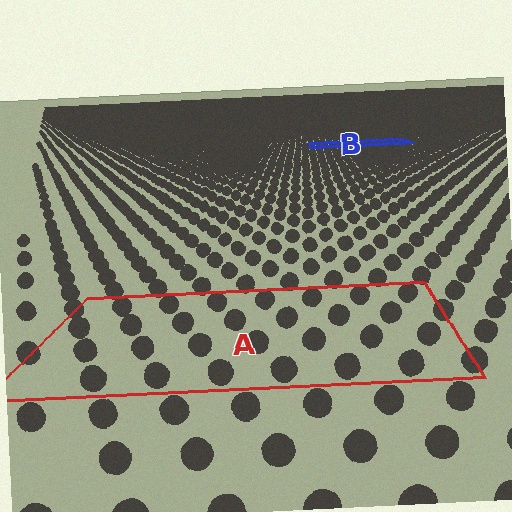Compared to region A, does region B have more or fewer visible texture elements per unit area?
Region B has more texture elements per unit area — they are packed more densely because it is farther away.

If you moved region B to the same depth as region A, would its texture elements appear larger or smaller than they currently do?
They would appear larger. At a closer depth, the same texture elements are projected at a bigger on-screen size.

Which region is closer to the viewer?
Region A is closer. The texture elements there are larger and more spread out.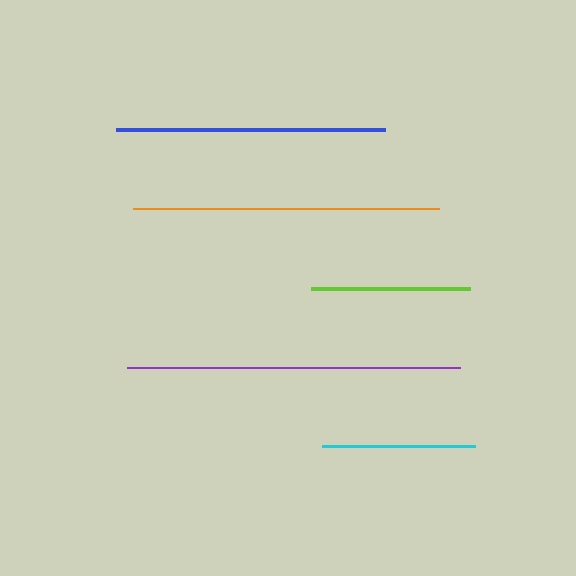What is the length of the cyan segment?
The cyan segment is approximately 153 pixels long.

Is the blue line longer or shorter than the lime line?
The blue line is longer than the lime line.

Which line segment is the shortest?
The cyan line is the shortest at approximately 153 pixels.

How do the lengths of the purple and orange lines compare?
The purple and orange lines are approximately the same length.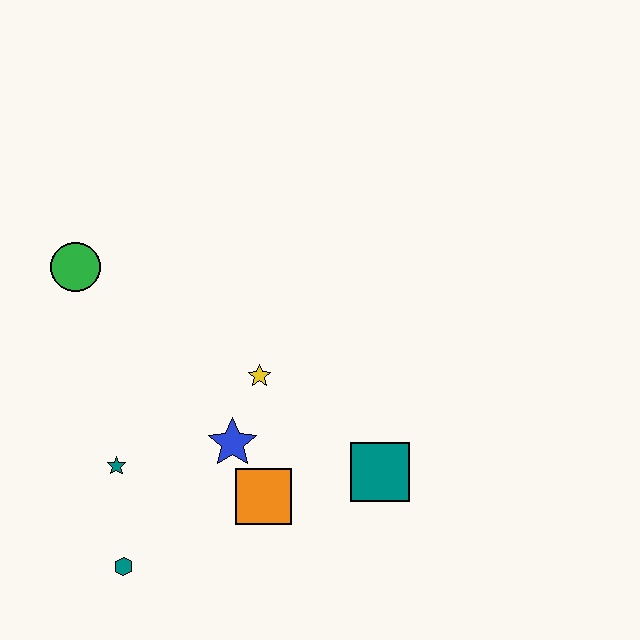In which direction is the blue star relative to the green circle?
The blue star is below the green circle.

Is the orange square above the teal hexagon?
Yes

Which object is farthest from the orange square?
The green circle is farthest from the orange square.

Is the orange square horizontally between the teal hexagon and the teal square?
Yes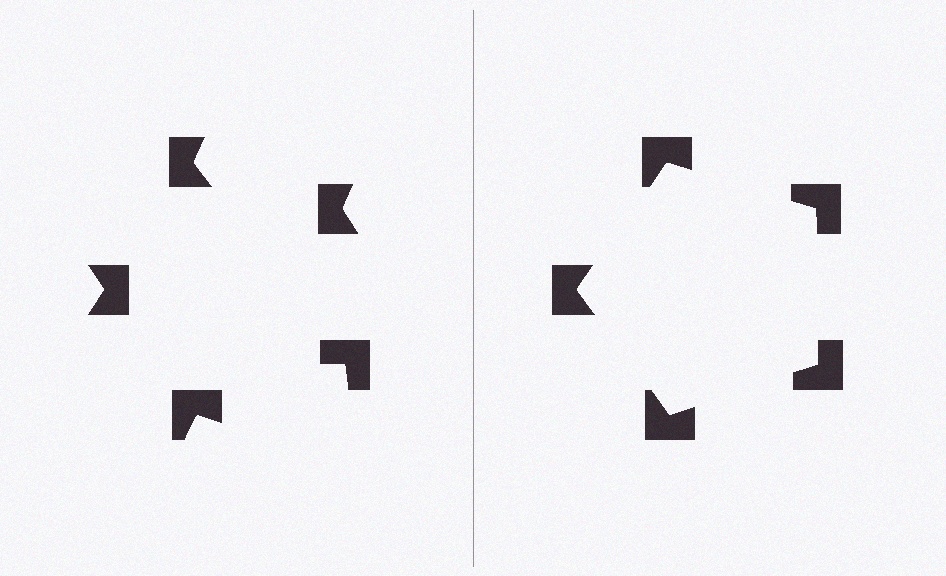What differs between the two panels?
The notched squares are positioned identically on both sides; only the wedge orientations differ. On the right they align to a pentagon; on the left they are misaligned.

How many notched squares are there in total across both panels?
10 — 5 on each side.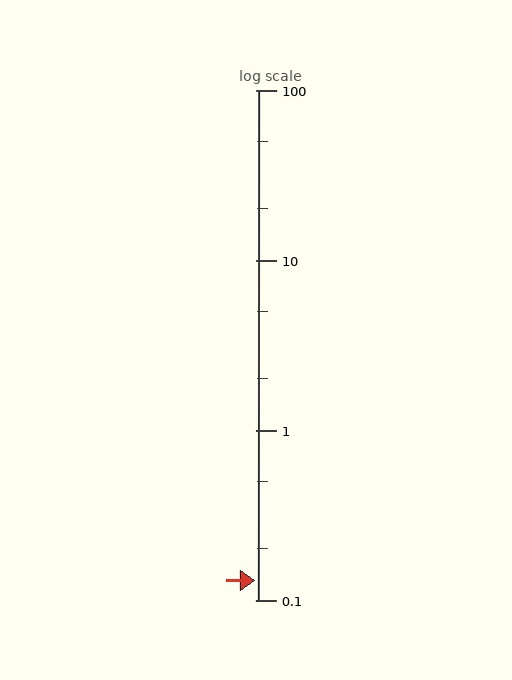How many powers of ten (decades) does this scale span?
The scale spans 3 decades, from 0.1 to 100.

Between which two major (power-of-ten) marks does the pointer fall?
The pointer is between 0.1 and 1.